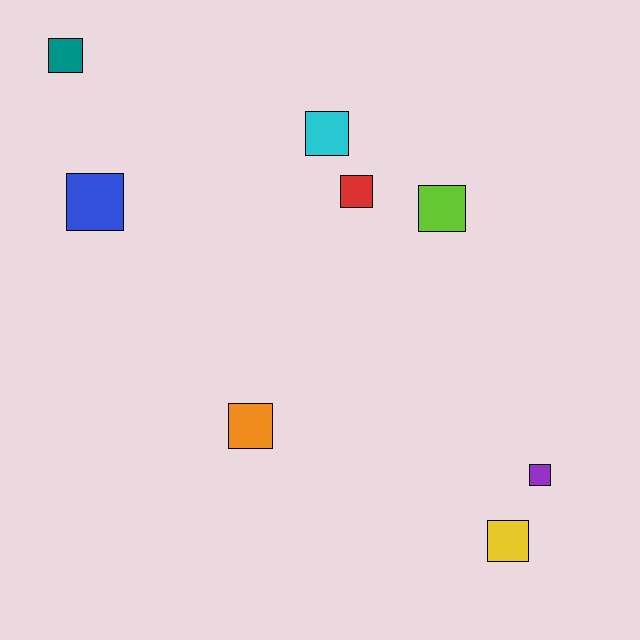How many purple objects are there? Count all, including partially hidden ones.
There is 1 purple object.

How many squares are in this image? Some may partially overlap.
There are 8 squares.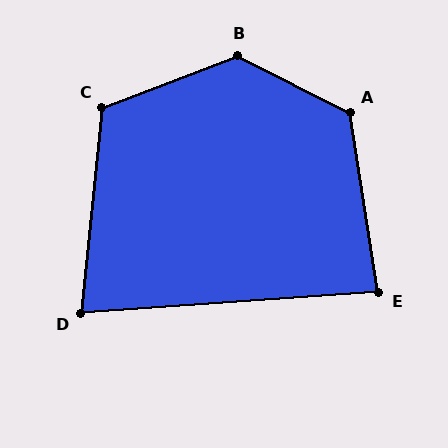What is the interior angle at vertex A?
Approximately 125 degrees (obtuse).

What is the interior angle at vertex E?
Approximately 85 degrees (approximately right).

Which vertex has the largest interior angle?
B, at approximately 132 degrees.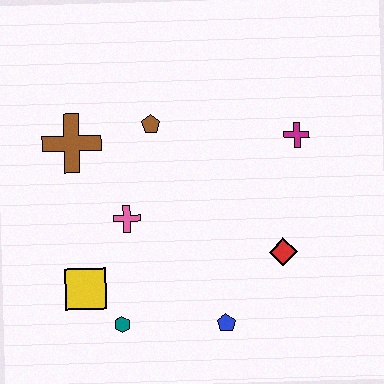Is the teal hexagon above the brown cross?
No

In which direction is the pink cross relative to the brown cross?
The pink cross is below the brown cross.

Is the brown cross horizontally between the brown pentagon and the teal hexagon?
No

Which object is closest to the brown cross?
The brown pentagon is closest to the brown cross.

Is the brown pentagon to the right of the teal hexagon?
Yes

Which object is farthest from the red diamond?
The brown cross is farthest from the red diamond.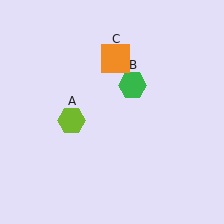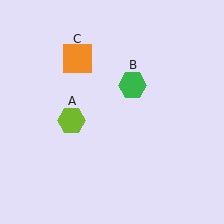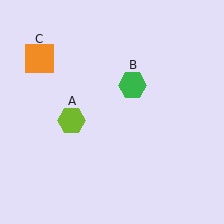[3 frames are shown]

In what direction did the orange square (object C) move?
The orange square (object C) moved left.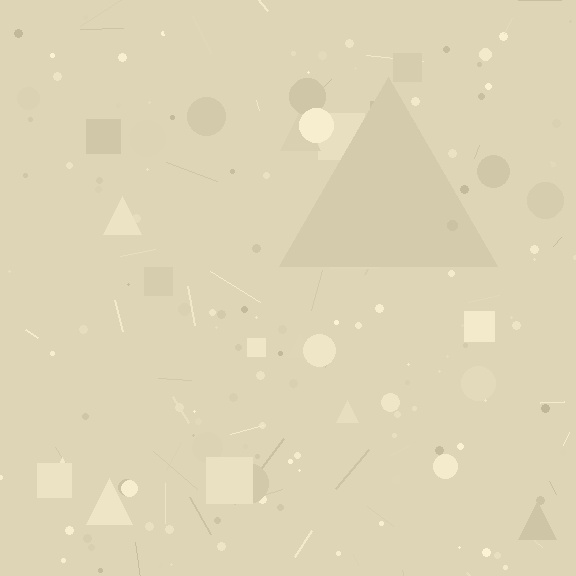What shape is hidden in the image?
A triangle is hidden in the image.